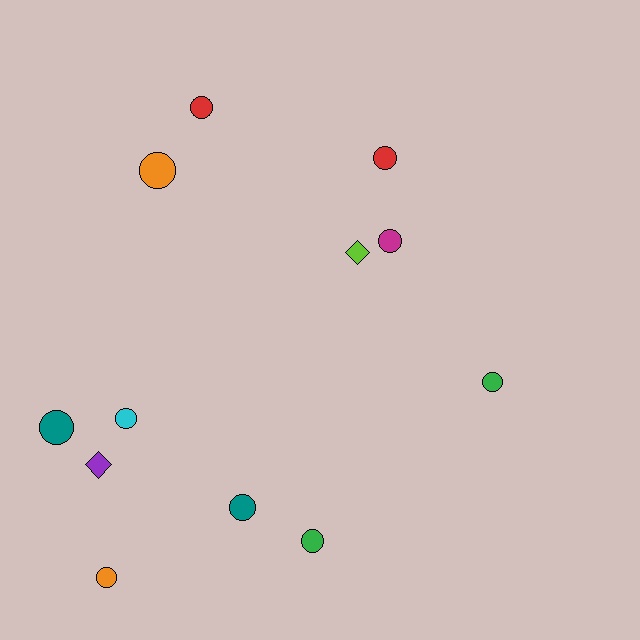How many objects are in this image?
There are 12 objects.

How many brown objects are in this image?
There are no brown objects.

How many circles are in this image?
There are 10 circles.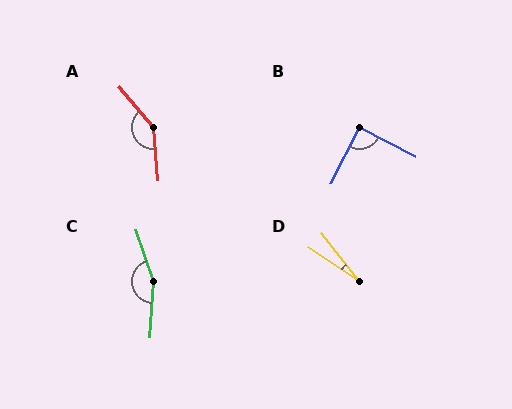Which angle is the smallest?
D, at approximately 18 degrees.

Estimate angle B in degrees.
Approximately 90 degrees.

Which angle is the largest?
C, at approximately 157 degrees.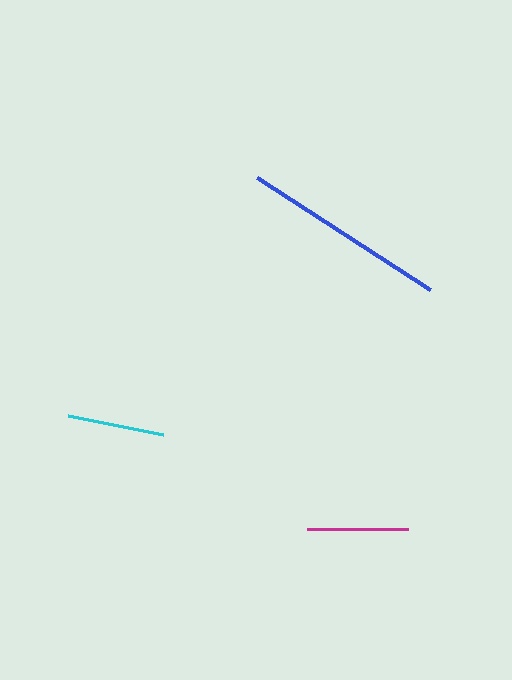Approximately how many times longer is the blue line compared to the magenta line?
The blue line is approximately 2.0 times the length of the magenta line.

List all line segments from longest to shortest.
From longest to shortest: blue, magenta, cyan.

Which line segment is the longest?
The blue line is the longest at approximately 206 pixels.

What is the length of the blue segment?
The blue segment is approximately 206 pixels long.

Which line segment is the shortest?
The cyan line is the shortest at approximately 97 pixels.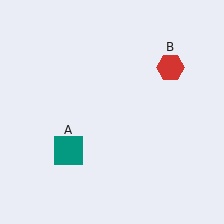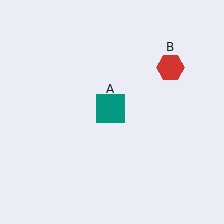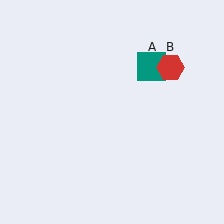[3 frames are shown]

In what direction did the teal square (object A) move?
The teal square (object A) moved up and to the right.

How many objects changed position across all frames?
1 object changed position: teal square (object A).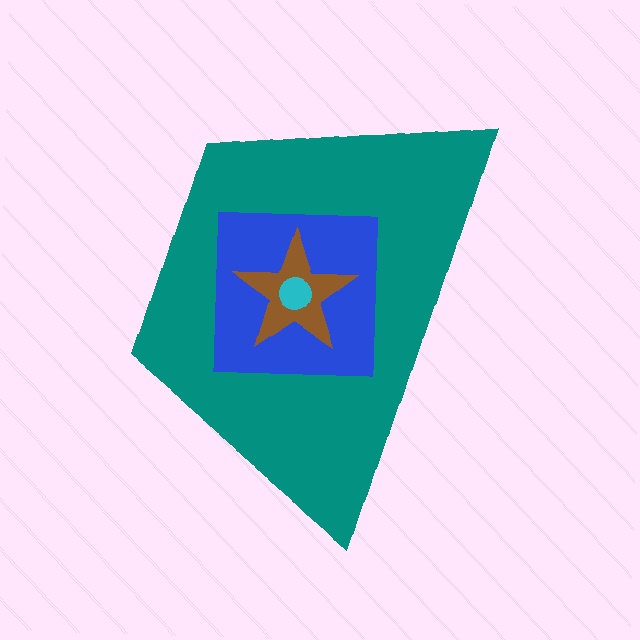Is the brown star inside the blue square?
Yes.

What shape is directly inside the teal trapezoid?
The blue square.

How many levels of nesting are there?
4.